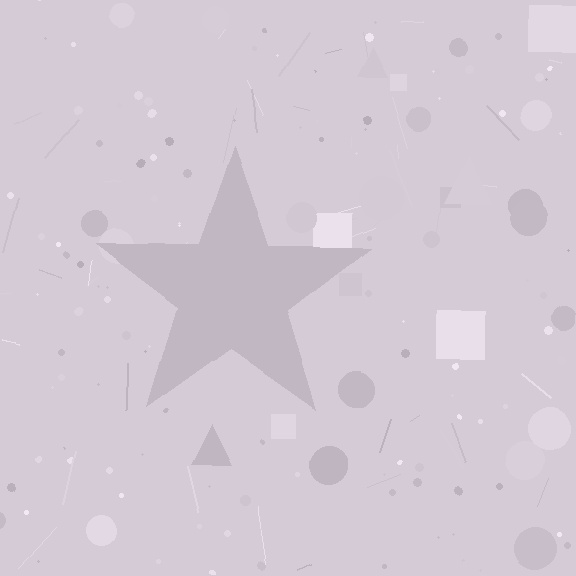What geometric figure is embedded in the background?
A star is embedded in the background.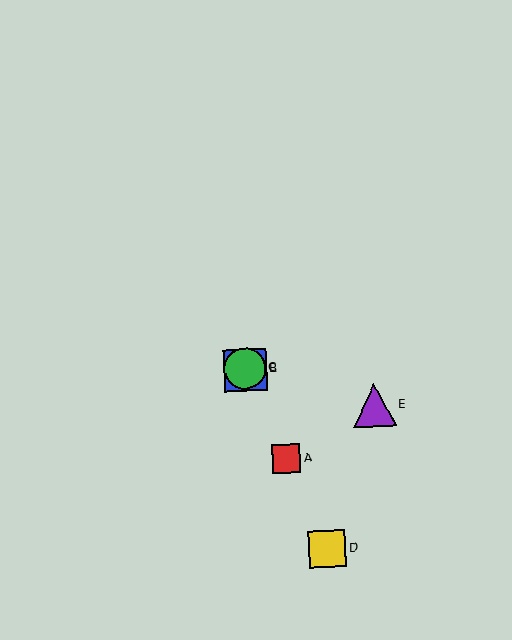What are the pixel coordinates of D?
Object D is at (327, 548).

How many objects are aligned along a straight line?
4 objects (A, B, C, D) are aligned along a straight line.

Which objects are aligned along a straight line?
Objects A, B, C, D are aligned along a straight line.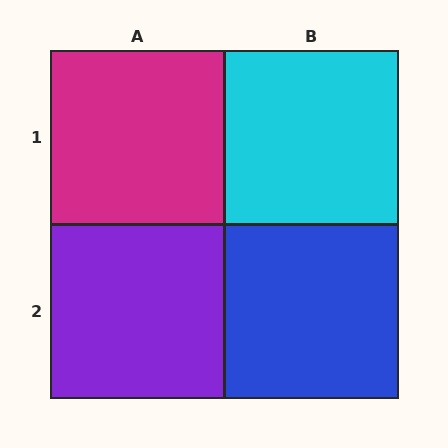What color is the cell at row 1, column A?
Magenta.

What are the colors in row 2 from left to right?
Purple, blue.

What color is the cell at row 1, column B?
Cyan.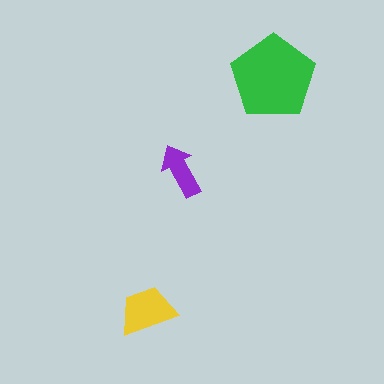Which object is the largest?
The green pentagon.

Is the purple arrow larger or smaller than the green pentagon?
Smaller.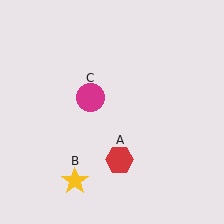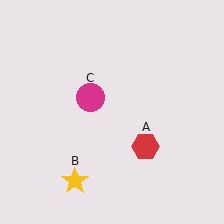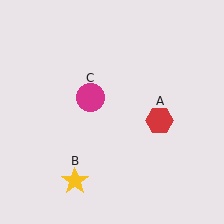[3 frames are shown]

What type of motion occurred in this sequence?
The red hexagon (object A) rotated counterclockwise around the center of the scene.